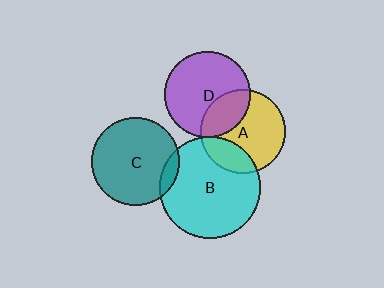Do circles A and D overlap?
Yes.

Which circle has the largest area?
Circle B (cyan).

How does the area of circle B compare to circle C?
Approximately 1.3 times.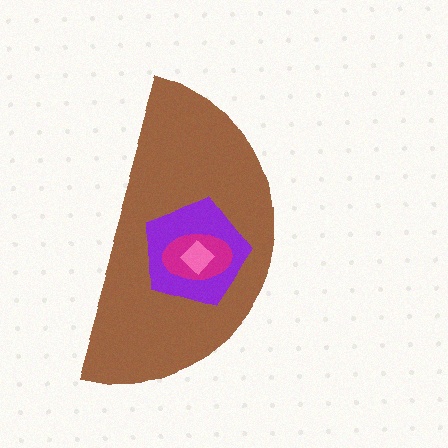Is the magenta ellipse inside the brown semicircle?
Yes.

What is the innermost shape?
The pink diamond.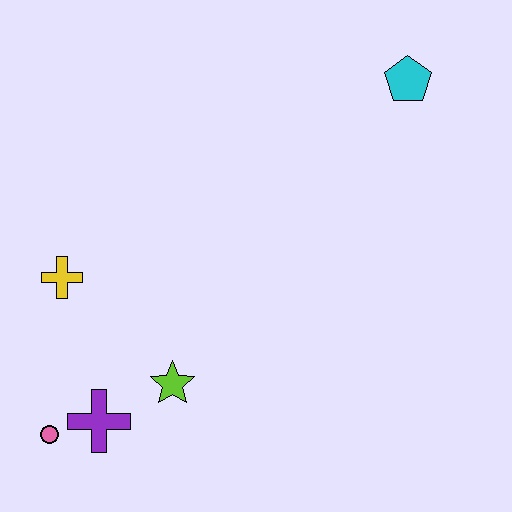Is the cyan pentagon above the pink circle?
Yes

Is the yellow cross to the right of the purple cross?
No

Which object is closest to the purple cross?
The pink circle is closest to the purple cross.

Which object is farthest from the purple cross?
The cyan pentagon is farthest from the purple cross.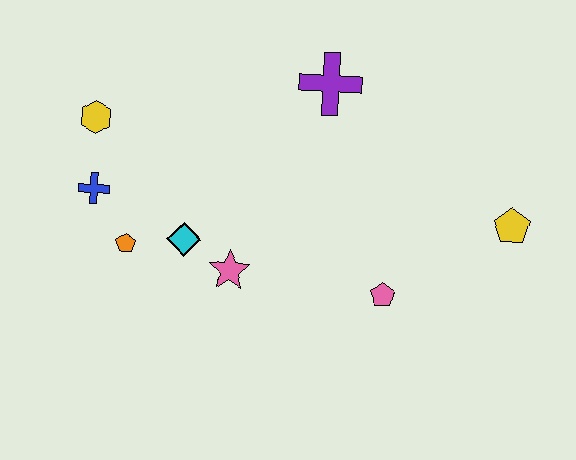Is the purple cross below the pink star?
No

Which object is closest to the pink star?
The cyan diamond is closest to the pink star.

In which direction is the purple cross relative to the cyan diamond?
The purple cross is above the cyan diamond.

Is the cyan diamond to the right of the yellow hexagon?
Yes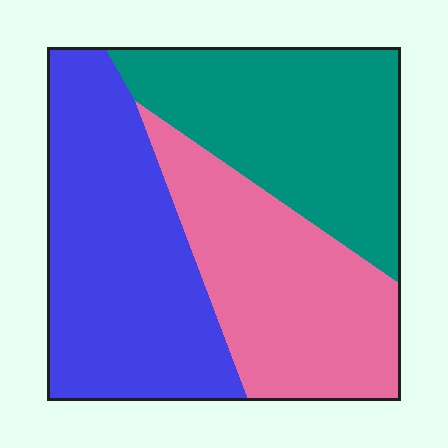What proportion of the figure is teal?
Teal takes up about one third (1/3) of the figure.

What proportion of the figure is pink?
Pink covers about 30% of the figure.